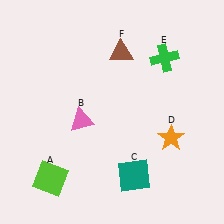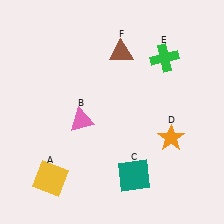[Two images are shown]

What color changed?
The square (A) changed from lime in Image 1 to yellow in Image 2.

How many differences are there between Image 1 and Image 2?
There is 1 difference between the two images.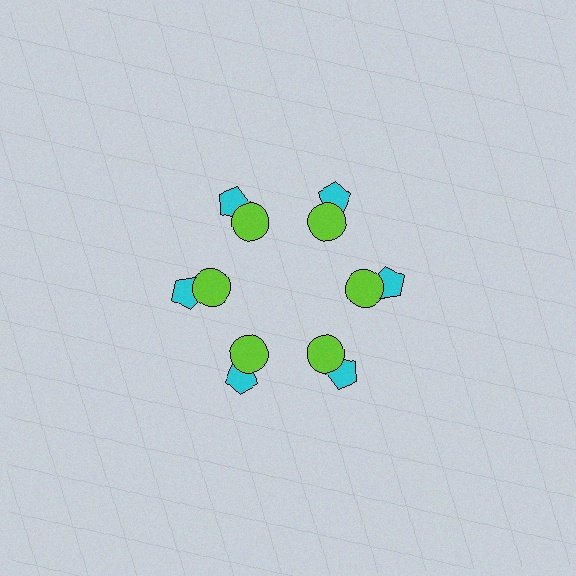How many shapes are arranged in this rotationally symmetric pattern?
There are 12 shapes, arranged in 6 groups of 2.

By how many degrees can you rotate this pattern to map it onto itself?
The pattern maps onto itself every 60 degrees of rotation.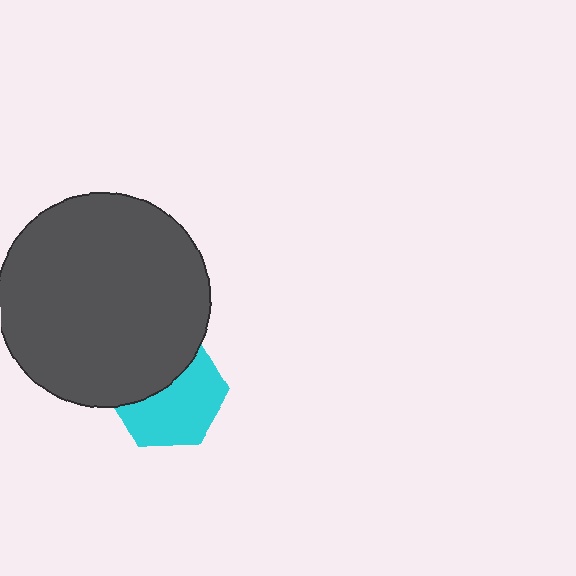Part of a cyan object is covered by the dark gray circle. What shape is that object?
It is a hexagon.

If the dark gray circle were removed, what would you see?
You would see the complete cyan hexagon.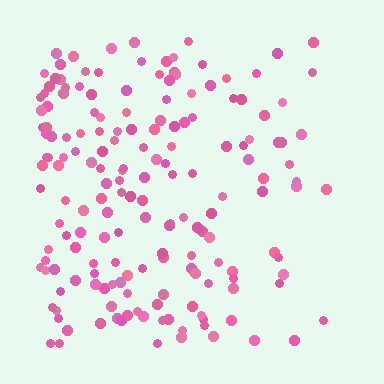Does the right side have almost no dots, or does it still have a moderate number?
Still a moderate number, just noticeably fewer than the left.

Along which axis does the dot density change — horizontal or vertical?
Horizontal.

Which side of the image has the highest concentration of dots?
The left.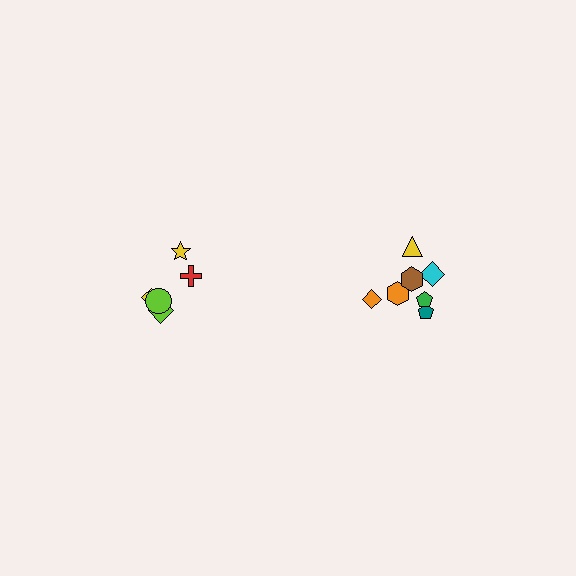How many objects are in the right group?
There are 7 objects.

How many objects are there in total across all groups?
There are 12 objects.